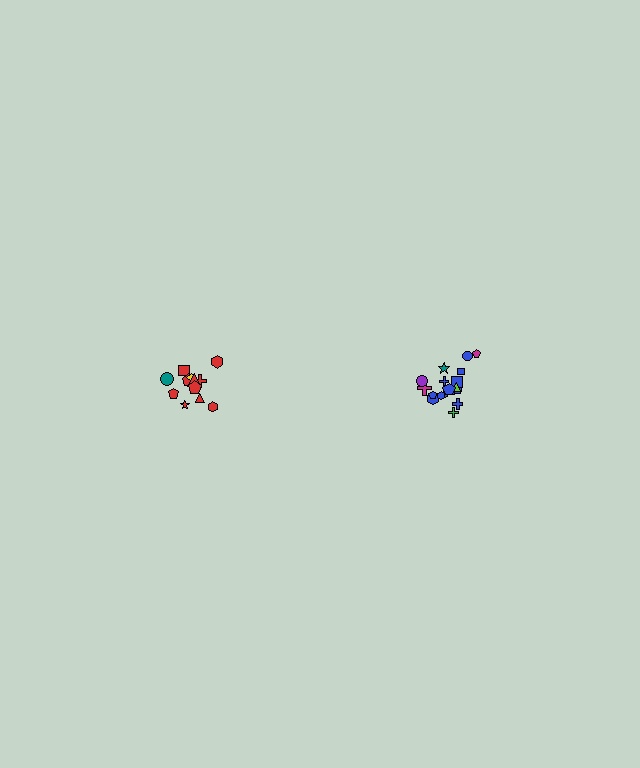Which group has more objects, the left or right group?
The right group.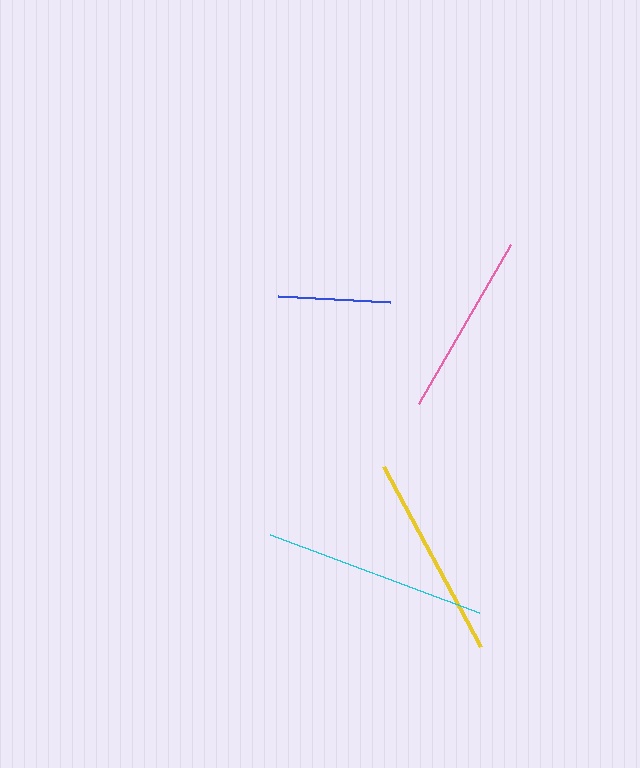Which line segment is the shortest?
The blue line is the shortest at approximately 112 pixels.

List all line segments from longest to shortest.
From longest to shortest: cyan, yellow, pink, blue.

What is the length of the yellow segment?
The yellow segment is approximately 205 pixels long.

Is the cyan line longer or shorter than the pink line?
The cyan line is longer than the pink line.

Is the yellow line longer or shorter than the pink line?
The yellow line is longer than the pink line.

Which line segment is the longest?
The cyan line is the longest at approximately 223 pixels.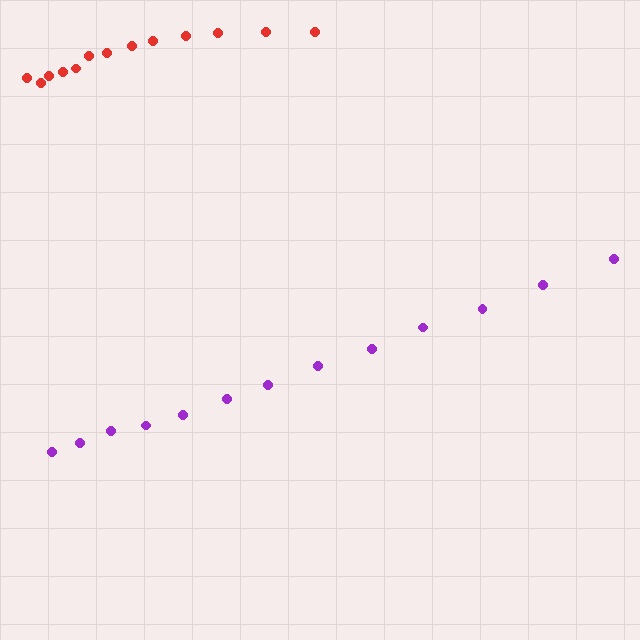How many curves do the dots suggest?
There are 2 distinct paths.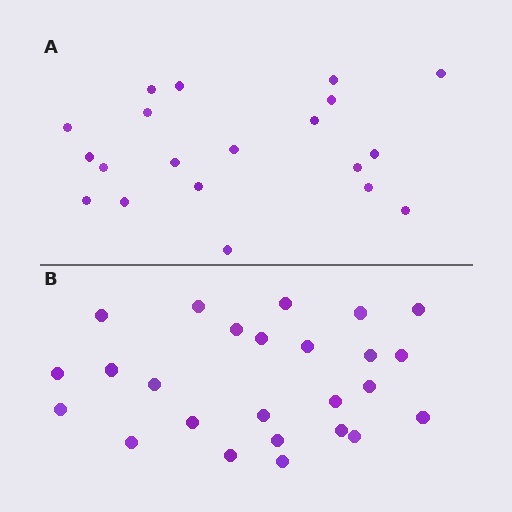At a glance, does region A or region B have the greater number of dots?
Region B (the bottom region) has more dots.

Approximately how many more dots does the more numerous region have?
Region B has about 5 more dots than region A.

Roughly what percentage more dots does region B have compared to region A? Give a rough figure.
About 25% more.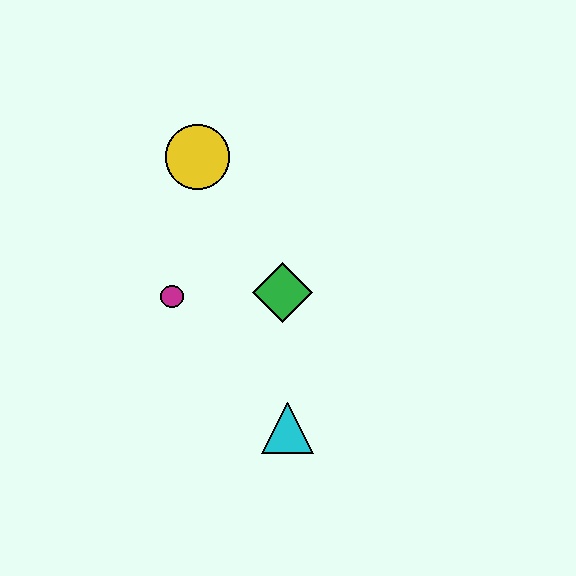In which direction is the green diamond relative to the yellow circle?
The green diamond is below the yellow circle.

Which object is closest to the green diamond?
The magenta circle is closest to the green diamond.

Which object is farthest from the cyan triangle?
The yellow circle is farthest from the cyan triangle.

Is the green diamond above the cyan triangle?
Yes